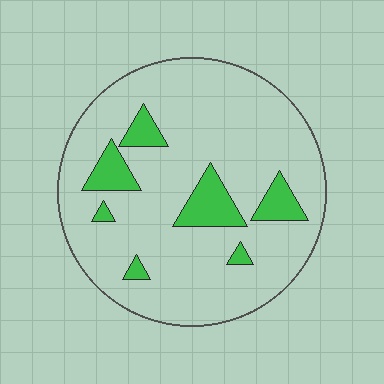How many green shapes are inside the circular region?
7.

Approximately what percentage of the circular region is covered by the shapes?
Approximately 15%.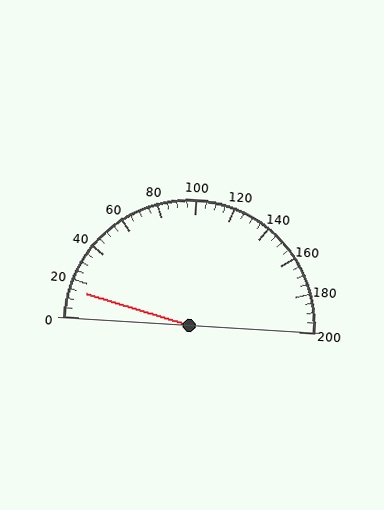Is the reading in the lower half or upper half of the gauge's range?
The reading is in the lower half of the range (0 to 200).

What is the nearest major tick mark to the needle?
The nearest major tick mark is 20.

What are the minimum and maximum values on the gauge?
The gauge ranges from 0 to 200.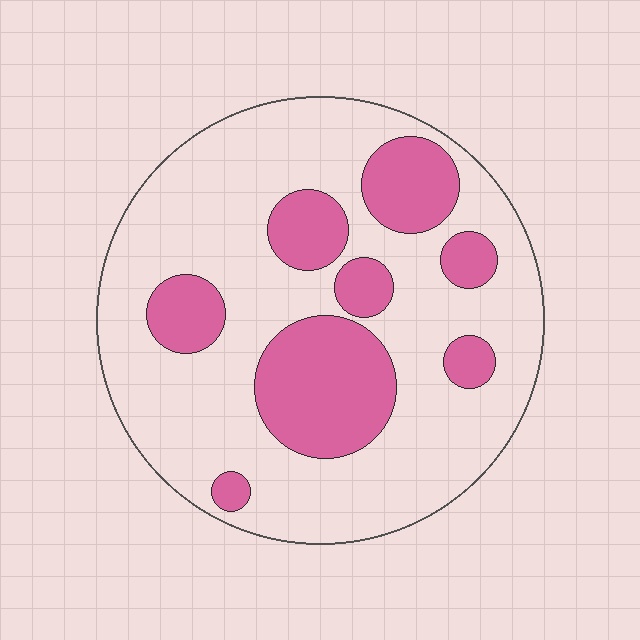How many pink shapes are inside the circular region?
8.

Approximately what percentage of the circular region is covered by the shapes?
Approximately 25%.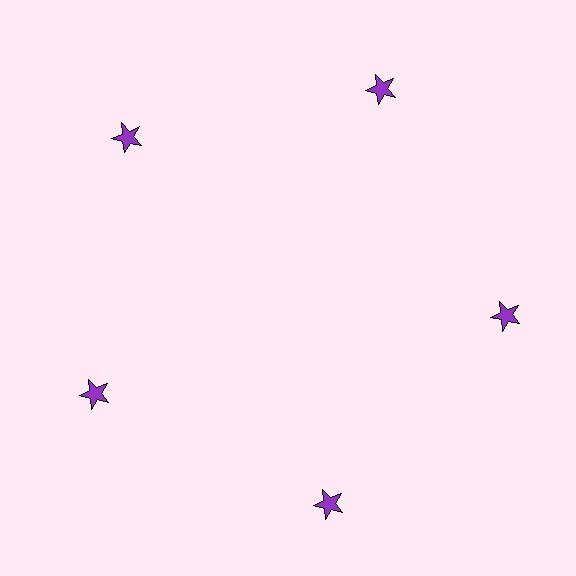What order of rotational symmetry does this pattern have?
This pattern has 5-fold rotational symmetry.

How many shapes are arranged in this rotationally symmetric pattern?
There are 5 shapes, arranged in 5 groups of 1.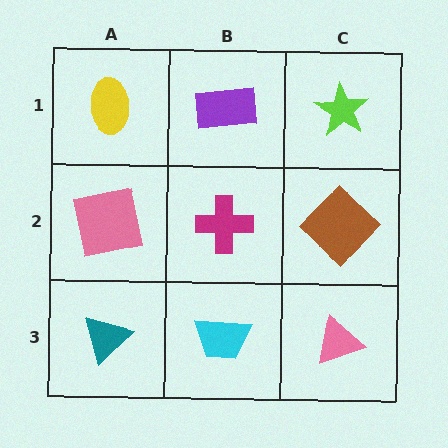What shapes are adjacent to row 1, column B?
A magenta cross (row 2, column B), a yellow ellipse (row 1, column A), a lime star (row 1, column C).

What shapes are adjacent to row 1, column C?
A brown diamond (row 2, column C), a purple rectangle (row 1, column B).